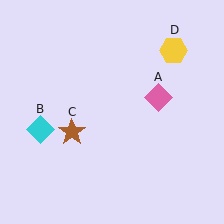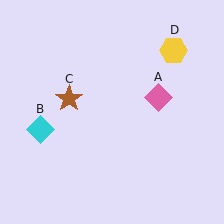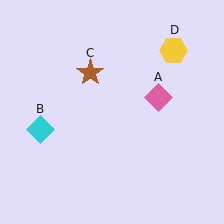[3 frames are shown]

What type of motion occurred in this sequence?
The brown star (object C) rotated clockwise around the center of the scene.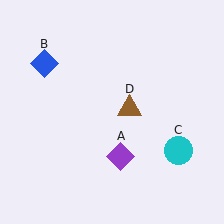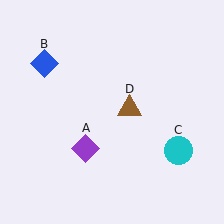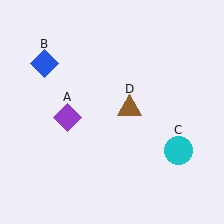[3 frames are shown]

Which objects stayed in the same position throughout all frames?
Blue diamond (object B) and cyan circle (object C) and brown triangle (object D) remained stationary.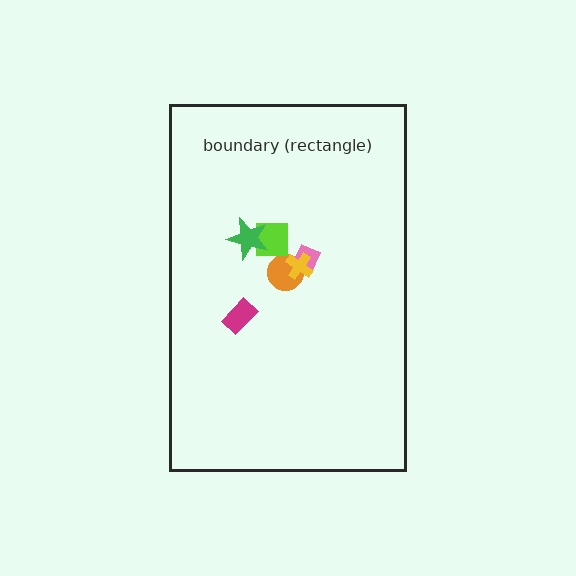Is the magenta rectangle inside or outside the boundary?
Inside.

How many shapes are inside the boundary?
6 inside, 0 outside.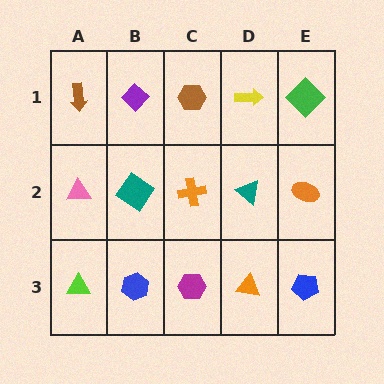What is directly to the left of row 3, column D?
A magenta hexagon.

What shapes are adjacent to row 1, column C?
An orange cross (row 2, column C), a purple diamond (row 1, column B), a yellow arrow (row 1, column D).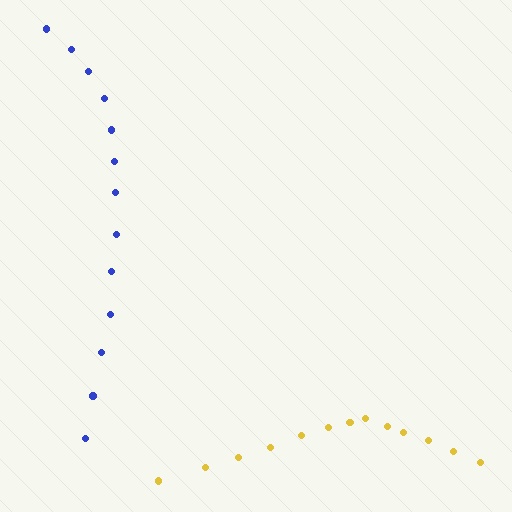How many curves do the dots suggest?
There are 2 distinct paths.